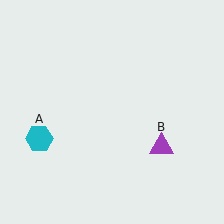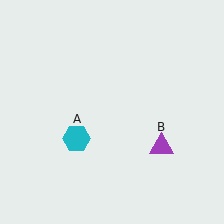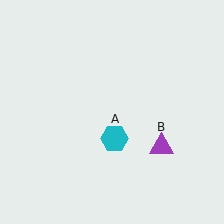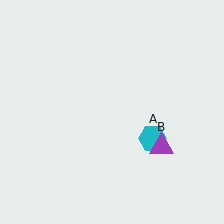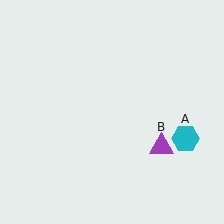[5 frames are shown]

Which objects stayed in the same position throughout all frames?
Purple triangle (object B) remained stationary.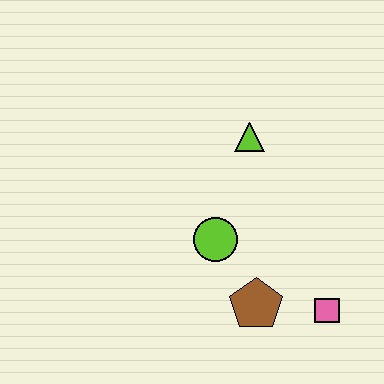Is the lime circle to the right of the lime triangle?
No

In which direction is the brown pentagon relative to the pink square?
The brown pentagon is to the left of the pink square.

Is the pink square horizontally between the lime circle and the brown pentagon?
No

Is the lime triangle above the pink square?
Yes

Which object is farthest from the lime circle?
The pink square is farthest from the lime circle.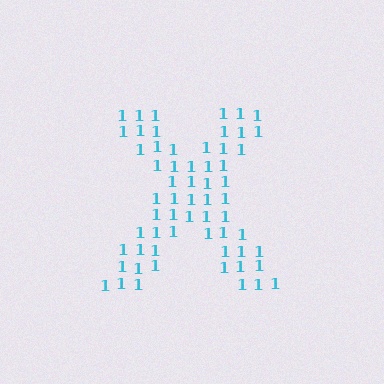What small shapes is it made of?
It is made of small digit 1's.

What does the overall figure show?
The overall figure shows the letter X.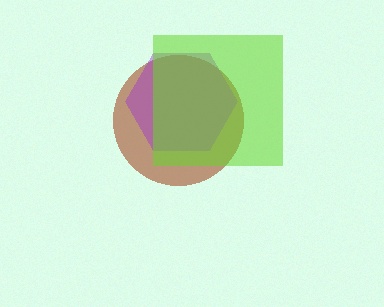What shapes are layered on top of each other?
The layered shapes are: a brown circle, a purple hexagon, a lime square.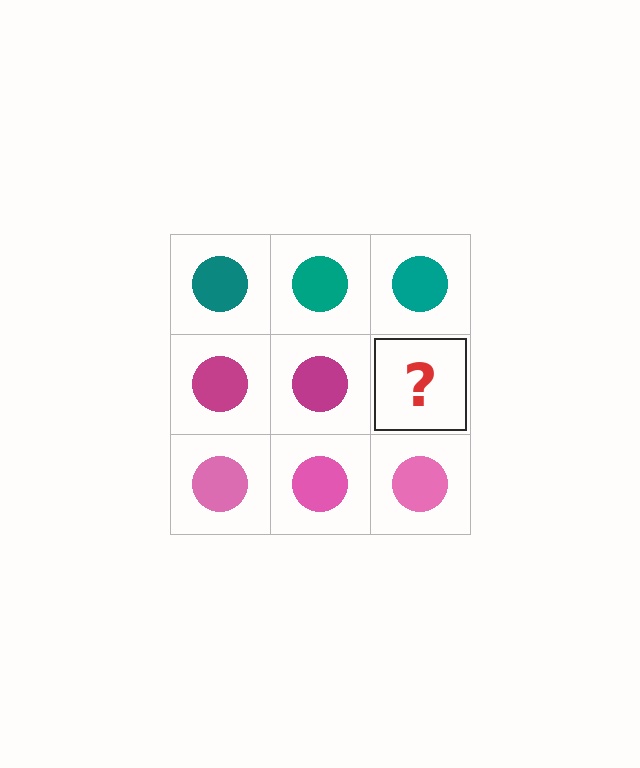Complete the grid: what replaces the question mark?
The question mark should be replaced with a magenta circle.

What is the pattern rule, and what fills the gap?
The rule is that each row has a consistent color. The gap should be filled with a magenta circle.